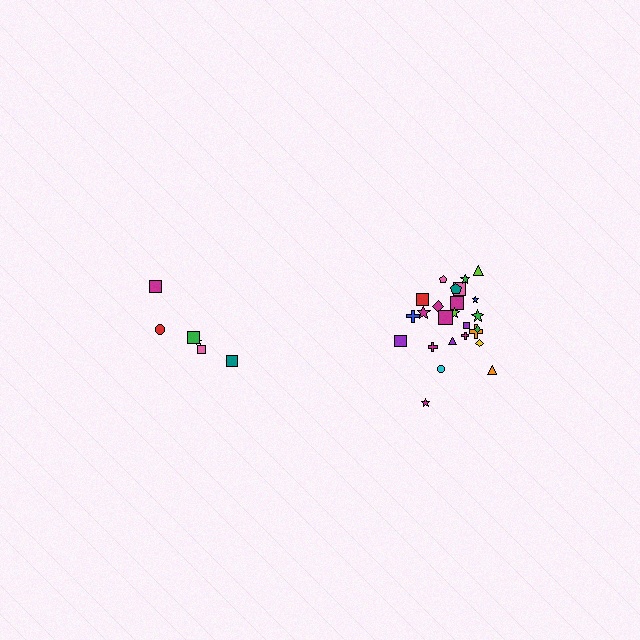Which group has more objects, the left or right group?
The right group.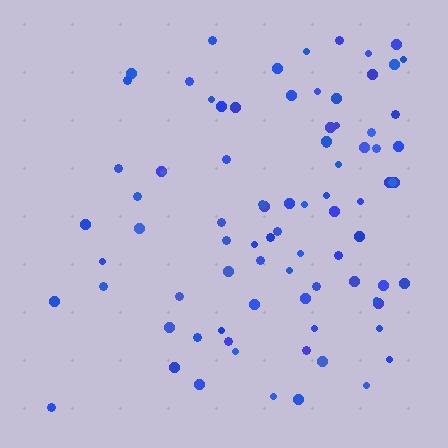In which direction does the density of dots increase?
From left to right, with the right side densest.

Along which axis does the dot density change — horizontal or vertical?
Horizontal.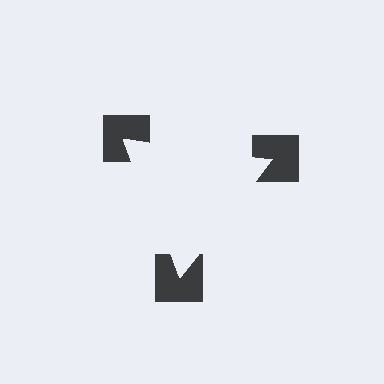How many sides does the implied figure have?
3 sides.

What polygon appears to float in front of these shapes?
An illusory triangle — its edges are inferred from the aligned wedge cuts in the notched squares, not physically drawn.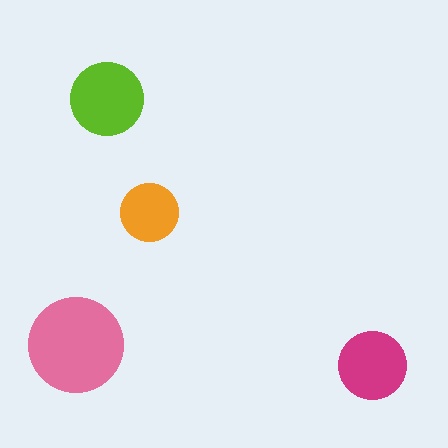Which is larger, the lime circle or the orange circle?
The lime one.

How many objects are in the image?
There are 4 objects in the image.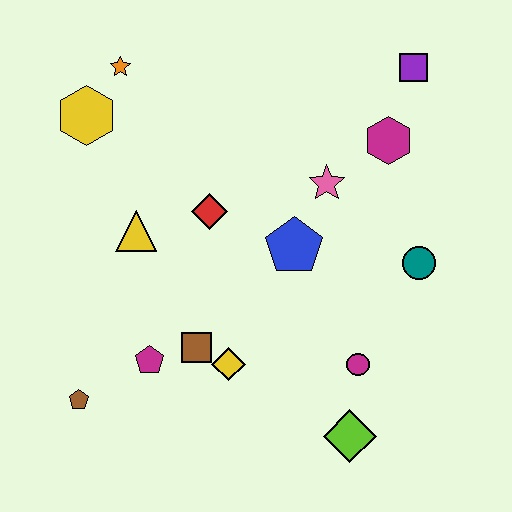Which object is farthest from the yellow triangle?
The purple square is farthest from the yellow triangle.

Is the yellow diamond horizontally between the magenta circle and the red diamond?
Yes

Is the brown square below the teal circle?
Yes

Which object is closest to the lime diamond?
The magenta circle is closest to the lime diamond.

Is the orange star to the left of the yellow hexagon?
No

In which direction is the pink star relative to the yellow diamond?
The pink star is above the yellow diamond.